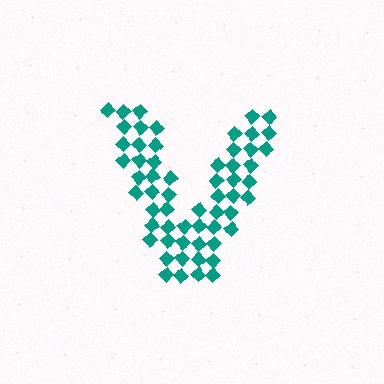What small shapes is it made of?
It is made of small diamonds.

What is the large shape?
The large shape is the letter V.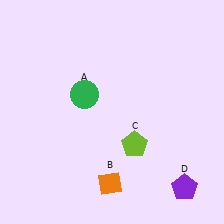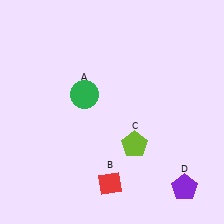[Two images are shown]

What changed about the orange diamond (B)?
In Image 1, B is orange. In Image 2, it changed to red.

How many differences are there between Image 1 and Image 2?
There is 1 difference between the two images.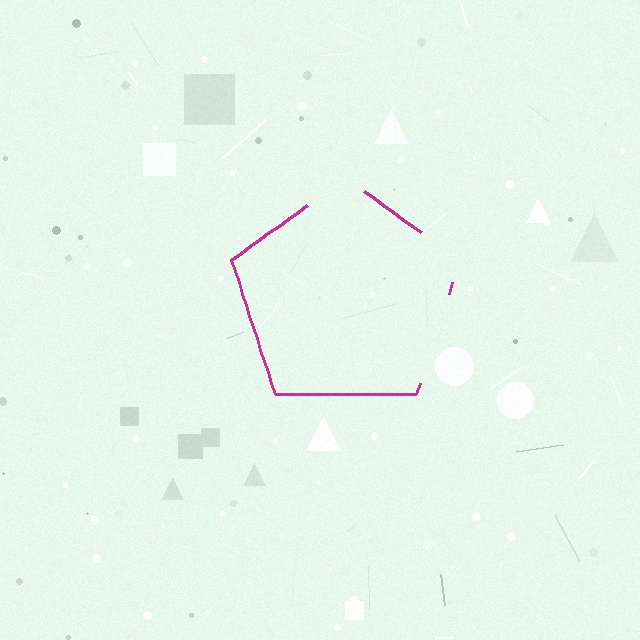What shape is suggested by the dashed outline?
The dashed outline suggests a pentagon.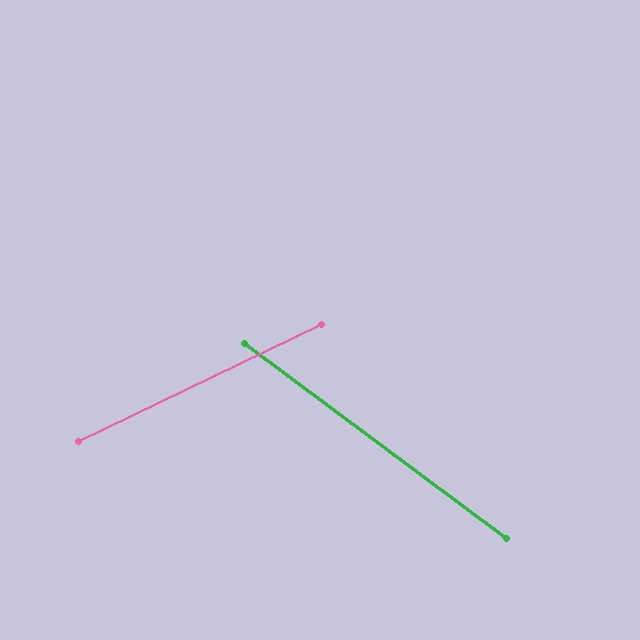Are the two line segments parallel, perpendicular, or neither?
Neither parallel nor perpendicular — they differ by about 62°.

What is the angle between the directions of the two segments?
Approximately 62 degrees.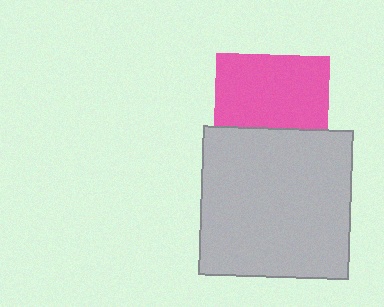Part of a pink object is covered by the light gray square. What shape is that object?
It is a square.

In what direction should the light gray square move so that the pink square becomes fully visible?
The light gray square should move down. That is the shortest direction to clear the overlap and leave the pink square fully visible.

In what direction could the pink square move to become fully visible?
The pink square could move up. That would shift it out from behind the light gray square entirely.